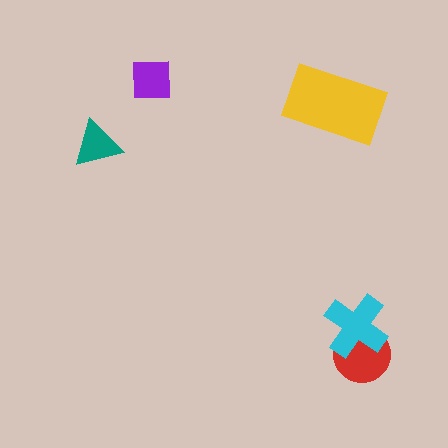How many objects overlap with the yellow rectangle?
0 objects overlap with the yellow rectangle.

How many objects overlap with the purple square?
0 objects overlap with the purple square.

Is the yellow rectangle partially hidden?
No, no other shape covers it.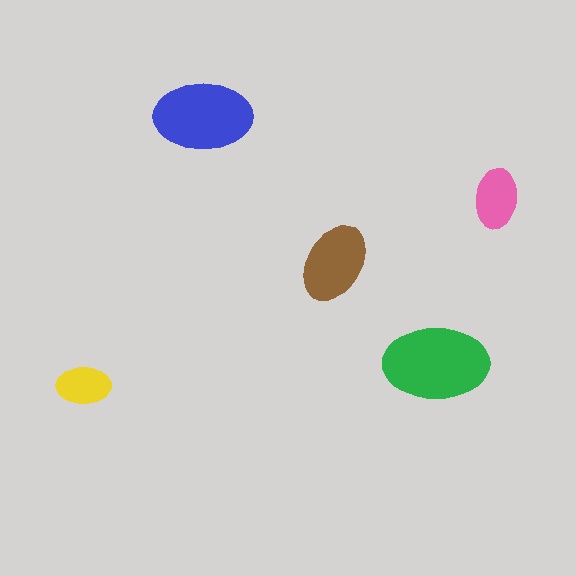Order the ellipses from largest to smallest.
the green one, the blue one, the brown one, the pink one, the yellow one.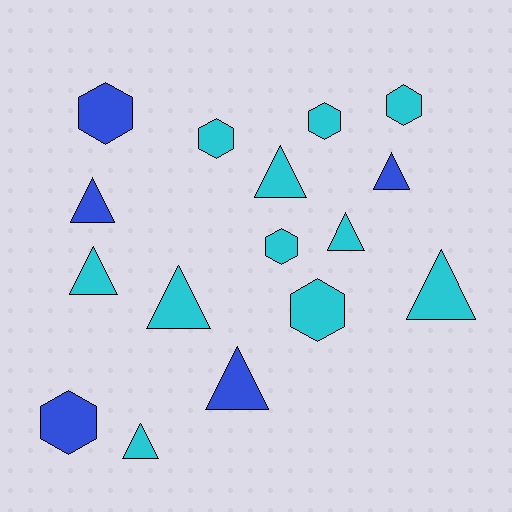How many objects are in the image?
There are 16 objects.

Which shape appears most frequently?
Triangle, with 9 objects.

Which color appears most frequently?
Cyan, with 11 objects.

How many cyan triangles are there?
There are 6 cyan triangles.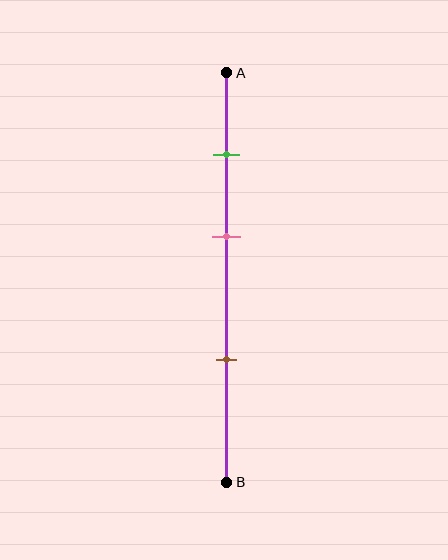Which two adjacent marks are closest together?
The green and pink marks are the closest adjacent pair.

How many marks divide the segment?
There are 3 marks dividing the segment.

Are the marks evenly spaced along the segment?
Yes, the marks are approximately evenly spaced.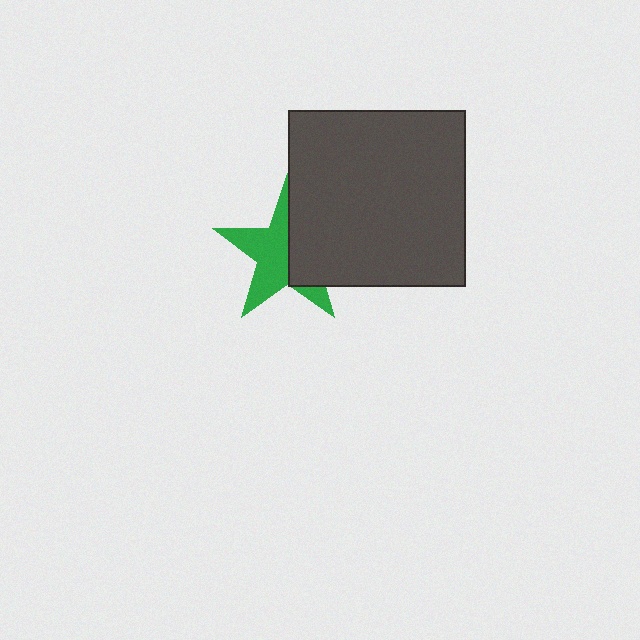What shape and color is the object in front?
The object in front is a dark gray square.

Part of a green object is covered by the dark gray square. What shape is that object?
It is a star.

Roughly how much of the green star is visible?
About half of it is visible (roughly 56%).